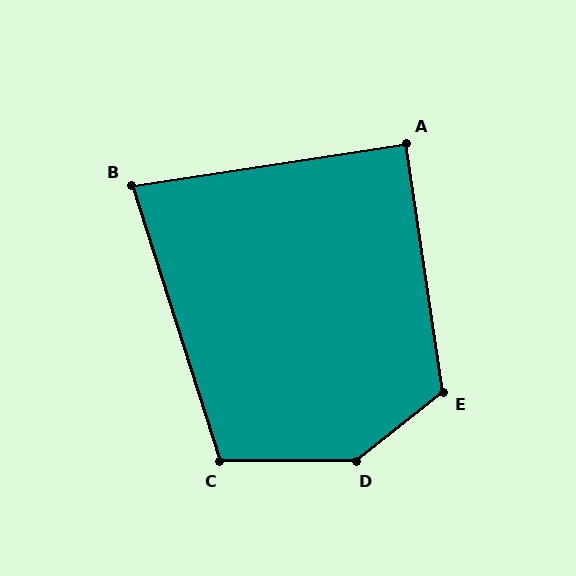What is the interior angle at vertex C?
Approximately 108 degrees (obtuse).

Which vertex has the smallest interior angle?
B, at approximately 81 degrees.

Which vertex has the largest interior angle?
D, at approximately 141 degrees.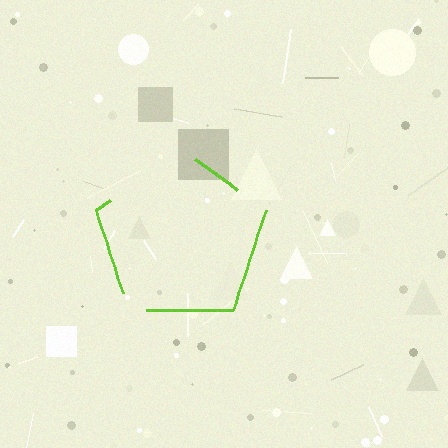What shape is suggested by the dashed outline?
The dashed outline suggests a pentagon.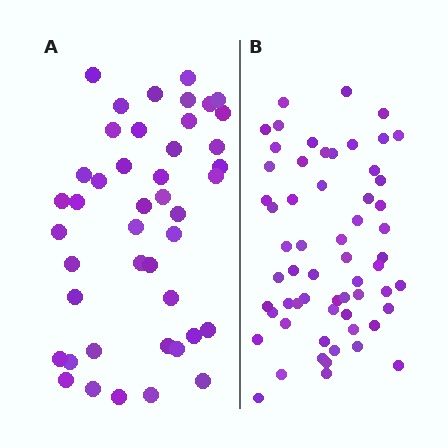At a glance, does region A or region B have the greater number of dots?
Region B (the right region) has more dots.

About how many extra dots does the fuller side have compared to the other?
Region B has approximately 15 more dots than region A.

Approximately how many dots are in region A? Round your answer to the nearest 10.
About 40 dots. (The exact count is 44, which rounds to 40.)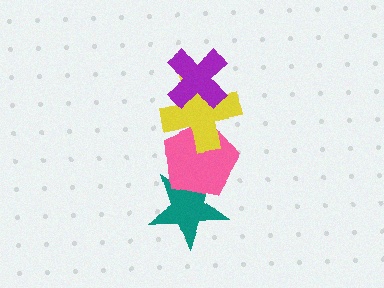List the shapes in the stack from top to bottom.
From top to bottom: the purple cross, the yellow cross, the pink pentagon, the teal star.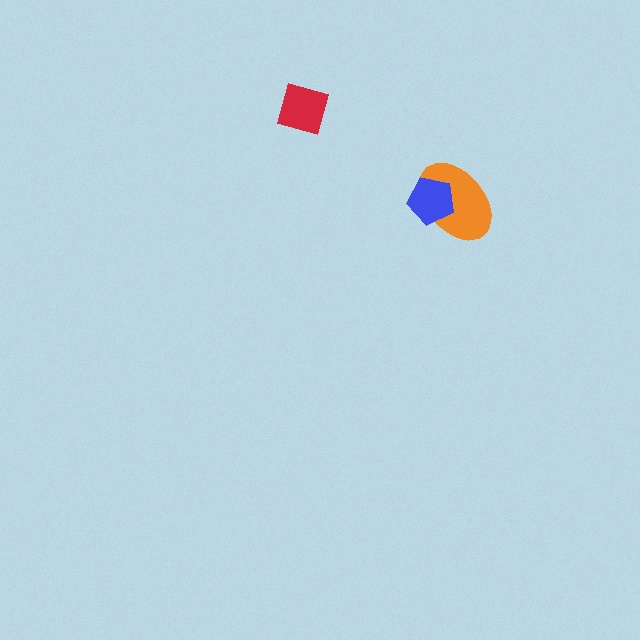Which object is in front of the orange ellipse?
The blue pentagon is in front of the orange ellipse.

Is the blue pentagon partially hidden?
No, no other shape covers it.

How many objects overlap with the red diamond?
0 objects overlap with the red diamond.